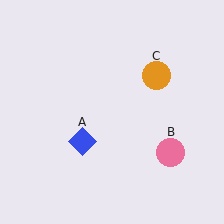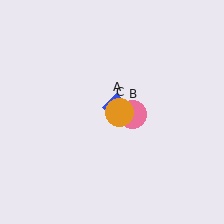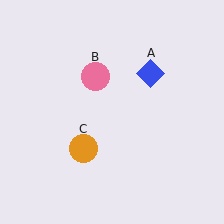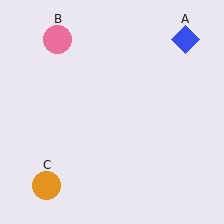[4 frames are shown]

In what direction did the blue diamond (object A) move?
The blue diamond (object A) moved up and to the right.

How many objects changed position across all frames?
3 objects changed position: blue diamond (object A), pink circle (object B), orange circle (object C).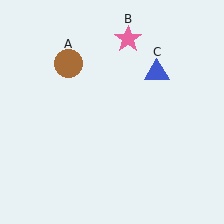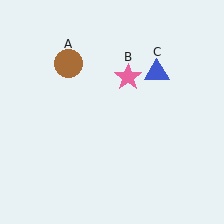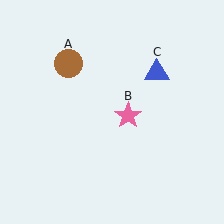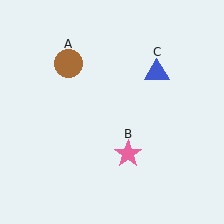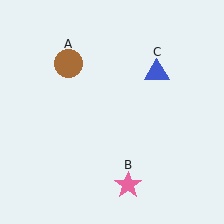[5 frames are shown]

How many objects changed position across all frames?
1 object changed position: pink star (object B).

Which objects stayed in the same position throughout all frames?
Brown circle (object A) and blue triangle (object C) remained stationary.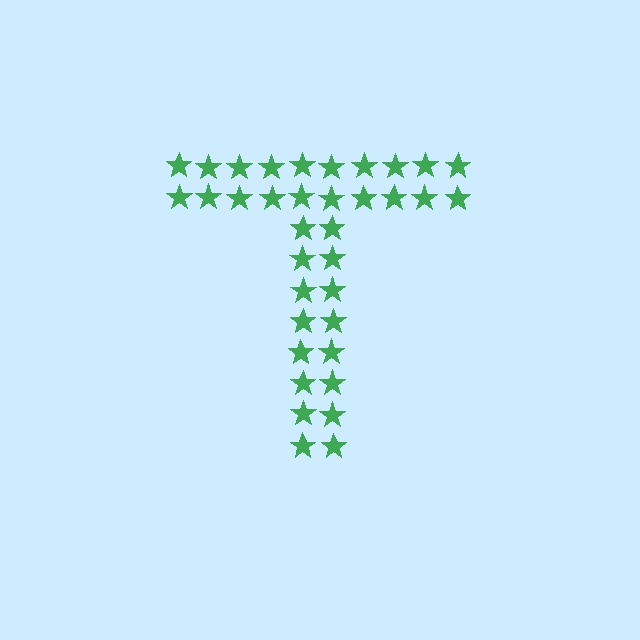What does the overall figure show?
The overall figure shows the letter T.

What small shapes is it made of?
It is made of small stars.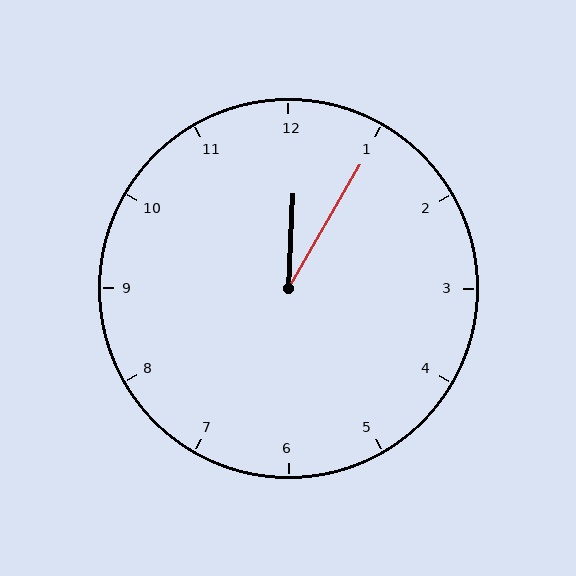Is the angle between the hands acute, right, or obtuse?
It is acute.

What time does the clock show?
12:05.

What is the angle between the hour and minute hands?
Approximately 28 degrees.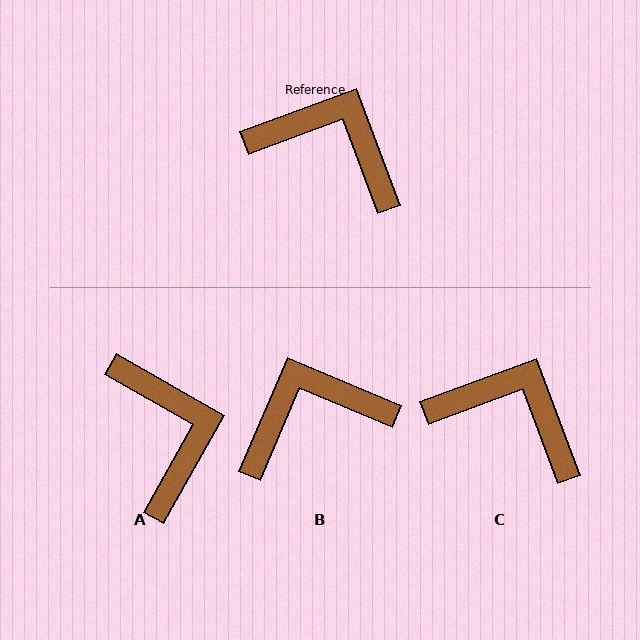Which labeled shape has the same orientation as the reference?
C.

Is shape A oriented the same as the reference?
No, it is off by about 50 degrees.